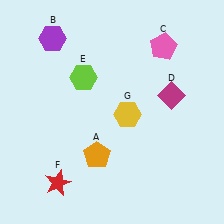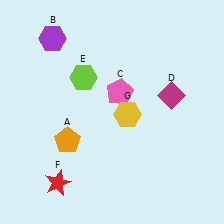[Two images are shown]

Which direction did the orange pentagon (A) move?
The orange pentagon (A) moved left.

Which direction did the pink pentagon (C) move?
The pink pentagon (C) moved down.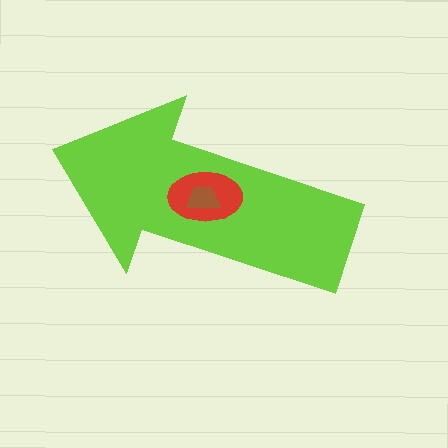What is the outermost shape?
The lime arrow.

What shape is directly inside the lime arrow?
The red ellipse.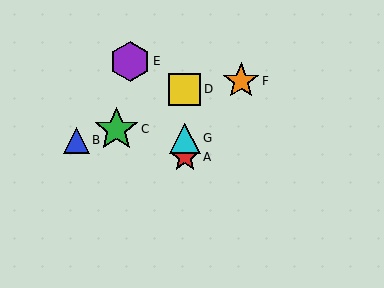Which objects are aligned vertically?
Objects A, D, G are aligned vertically.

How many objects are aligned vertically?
3 objects (A, D, G) are aligned vertically.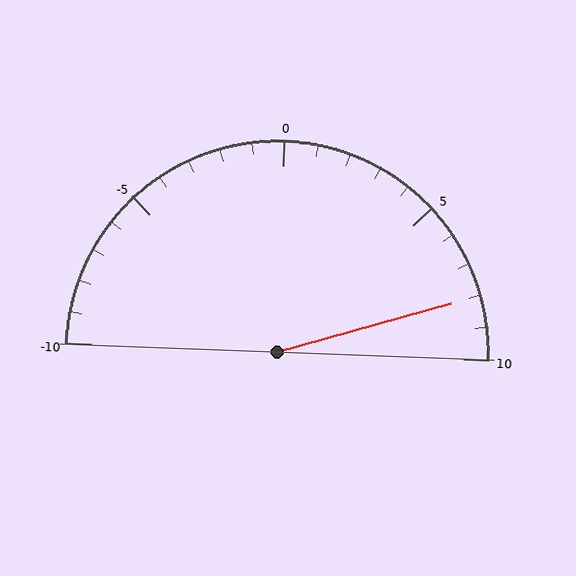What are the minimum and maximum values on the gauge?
The gauge ranges from -10 to 10.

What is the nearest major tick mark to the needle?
The nearest major tick mark is 10.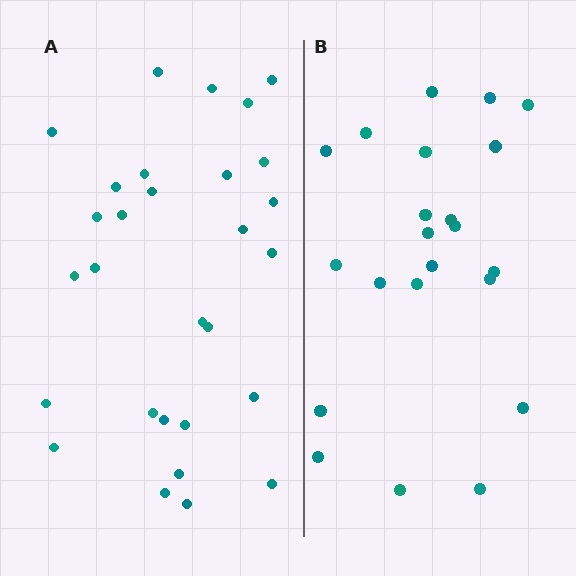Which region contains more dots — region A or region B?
Region A (the left region) has more dots.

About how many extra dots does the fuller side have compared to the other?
Region A has roughly 8 or so more dots than region B.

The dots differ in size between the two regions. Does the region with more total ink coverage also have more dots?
No. Region B has more total ink coverage because its dots are larger, but region A actually contains more individual dots. Total area can be misleading — the number of items is what matters here.